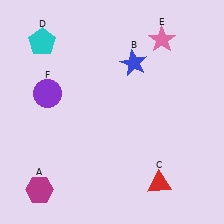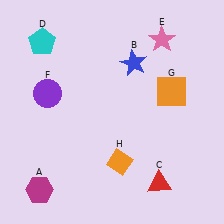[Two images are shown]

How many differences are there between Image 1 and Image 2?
There are 2 differences between the two images.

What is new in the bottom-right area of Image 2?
An orange diamond (H) was added in the bottom-right area of Image 2.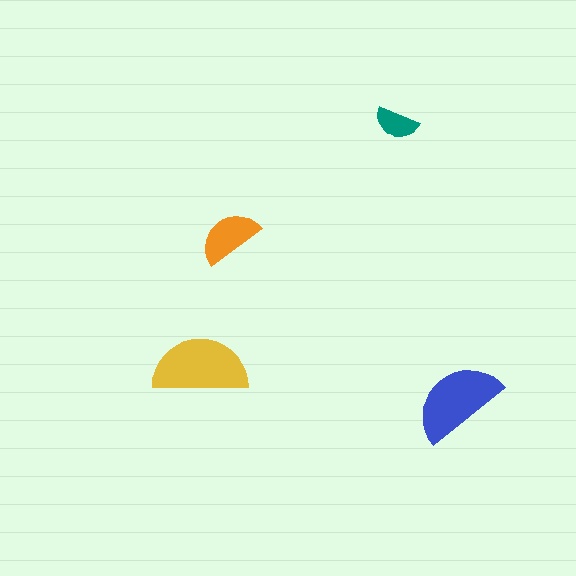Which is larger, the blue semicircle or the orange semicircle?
The blue one.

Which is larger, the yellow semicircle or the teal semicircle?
The yellow one.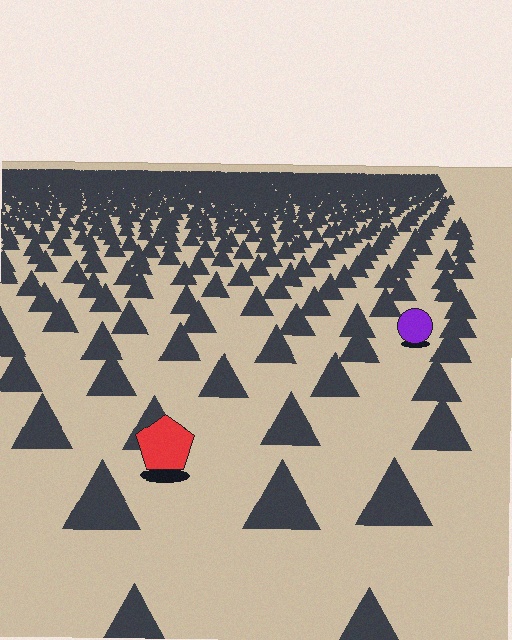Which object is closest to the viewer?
The red pentagon is closest. The texture marks near it are larger and more spread out.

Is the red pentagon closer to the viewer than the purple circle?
Yes. The red pentagon is closer — you can tell from the texture gradient: the ground texture is coarser near it.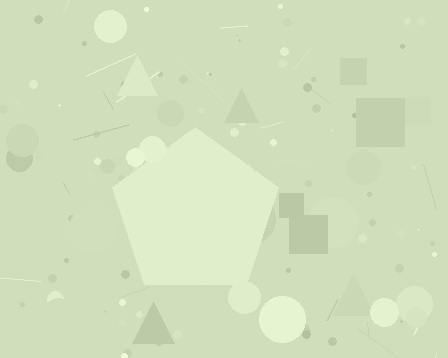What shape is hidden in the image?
A pentagon is hidden in the image.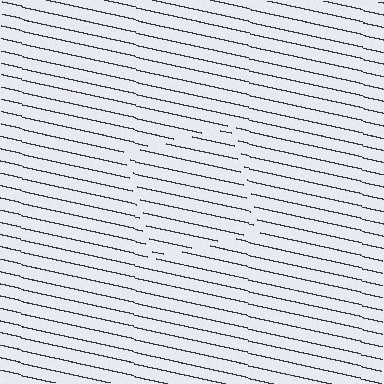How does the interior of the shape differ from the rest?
The interior of the shape contains the same grating, shifted by half a period — the contour is defined by the phase discontinuity where line-ends from the inner and outer gratings abut.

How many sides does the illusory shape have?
4 sides — the line-ends trace a square.